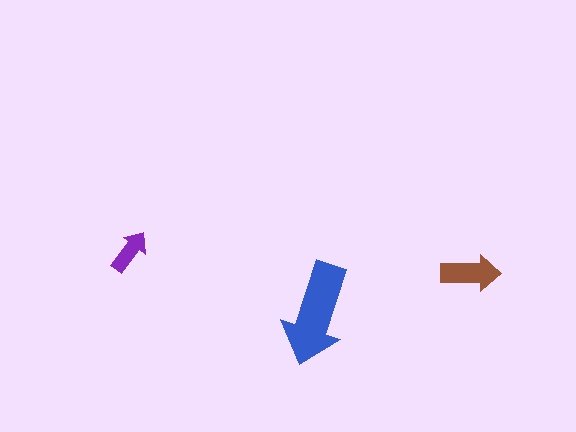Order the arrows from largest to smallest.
the blue one, the brown one, the purple one.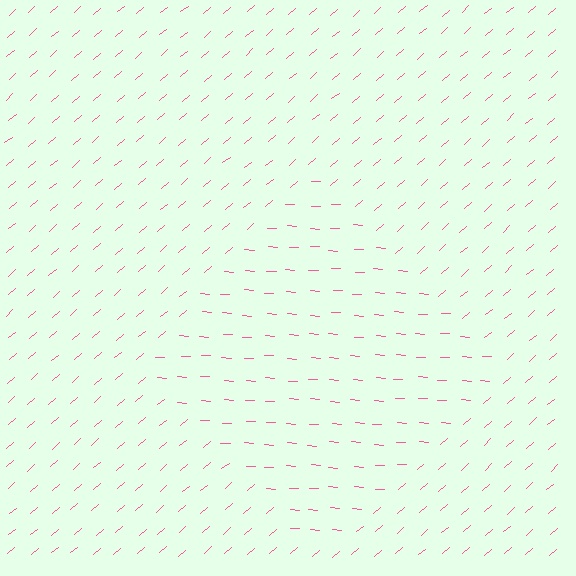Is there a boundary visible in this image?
Yes, there is a texture boundary formed by a change in line orientation.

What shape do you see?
I see a diamond.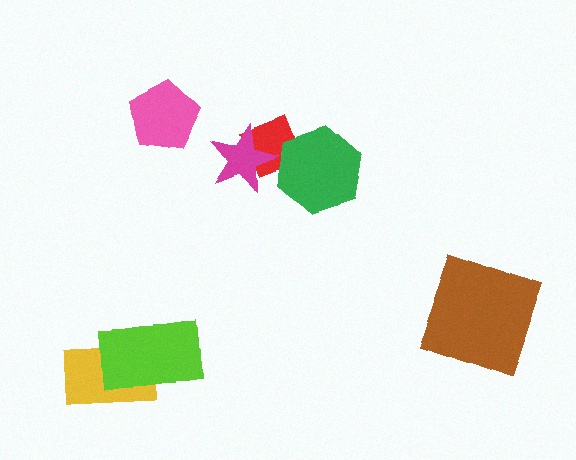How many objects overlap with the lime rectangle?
1 object overlaps with the lime rectangle.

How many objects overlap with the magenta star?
1 object overlaps with the magenta star.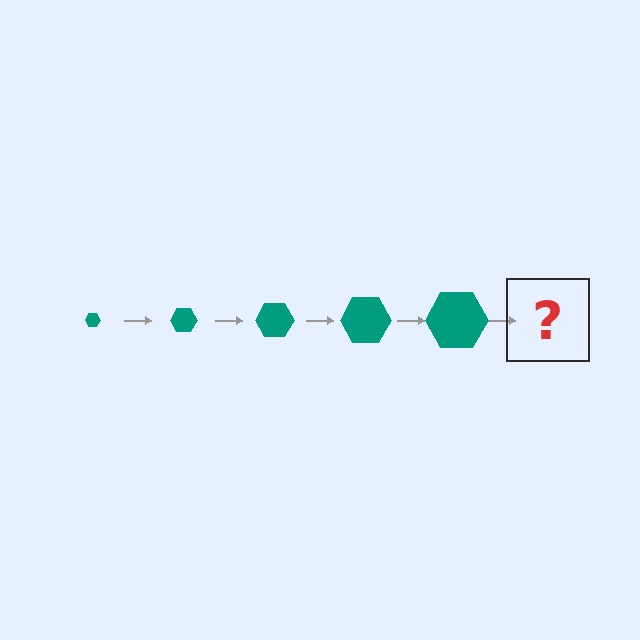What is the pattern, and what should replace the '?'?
The pattern is that the hexagon gets progressively larger each step. The '?' should be a teal hexagon, larger than the previous one.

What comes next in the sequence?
The next element should be a teal hexagon, larger than the previous one.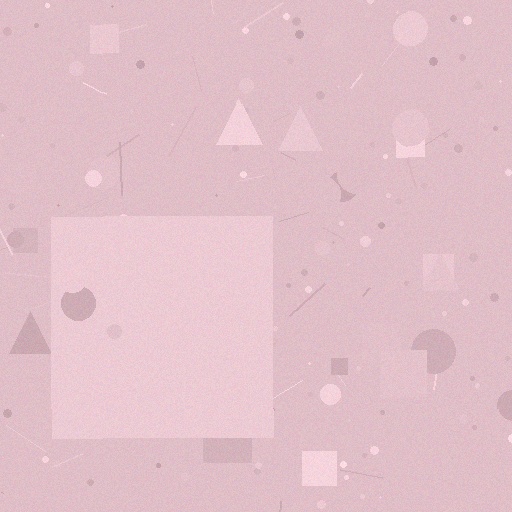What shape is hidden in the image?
A square is hidden in the image.